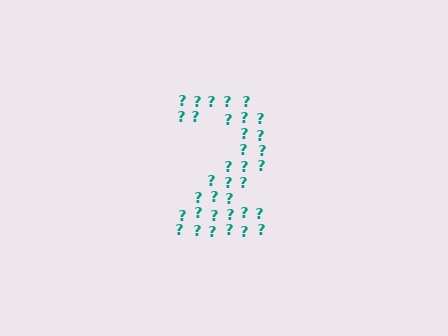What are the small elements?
The small elements are question marks.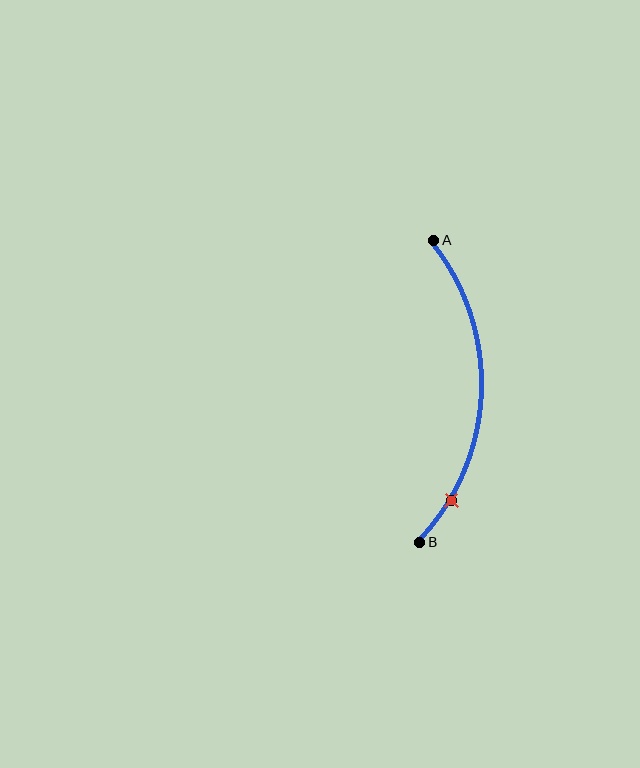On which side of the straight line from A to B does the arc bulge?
The arc bulges to the right of the straight line connecting A and B.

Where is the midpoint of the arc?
The arc midpoint is the point on the curve farthest from the straight line joining A and B. It sits to the right of that line.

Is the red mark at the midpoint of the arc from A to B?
No. The red mark lies on the arc but is closer to endpoint B. The arc midpoint would be at the point on the curve equidistant along the arc from both A and B.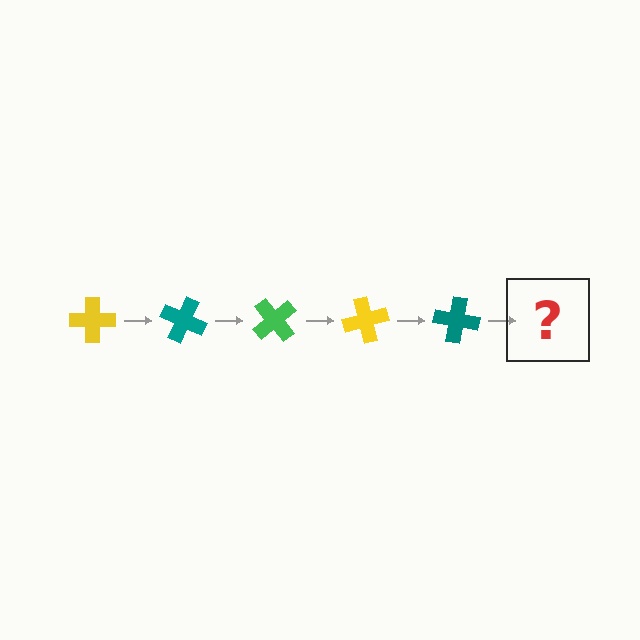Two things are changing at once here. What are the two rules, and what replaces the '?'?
The two rules are that it rotates 25 degrees each step and the color cycles through yellow, teal, and green. The '?' should be a green cross, rotated 125 degrees from the start.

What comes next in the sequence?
The next element should be a green cross, rotated 125 degrees from the start.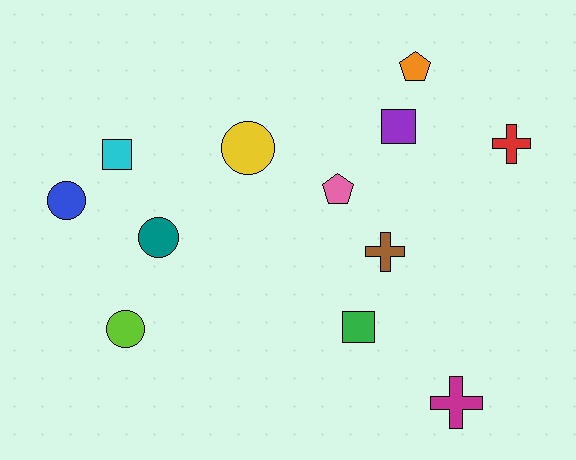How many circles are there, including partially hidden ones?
There are 4 circles.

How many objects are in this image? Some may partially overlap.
There are 12 objects.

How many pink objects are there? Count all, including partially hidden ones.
There is 1 pink object.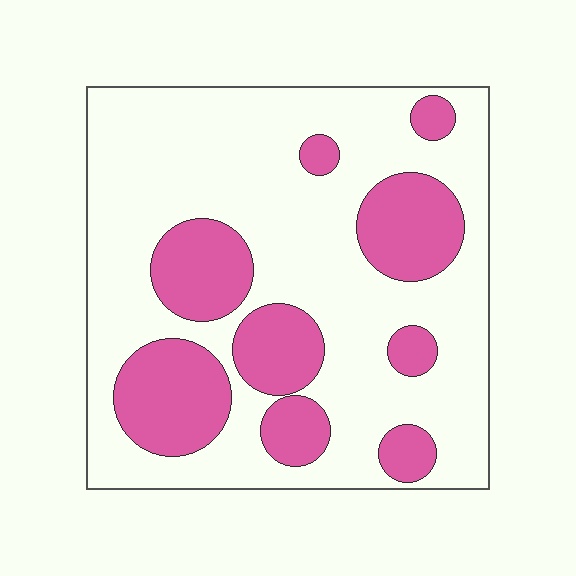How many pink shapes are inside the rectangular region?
9.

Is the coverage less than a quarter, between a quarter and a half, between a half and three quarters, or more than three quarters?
Between a quarter and a half.